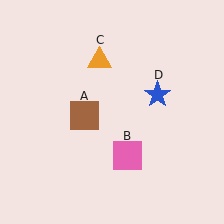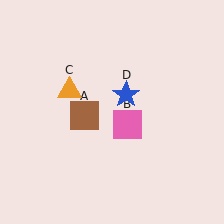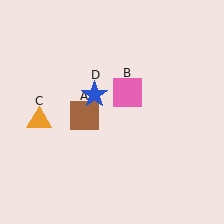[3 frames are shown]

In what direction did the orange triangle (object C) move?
The orange triangle (object C) moved down and to the left.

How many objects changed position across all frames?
3 objects changed position: pink square (object B), orange triangle (object C), blue star (object D).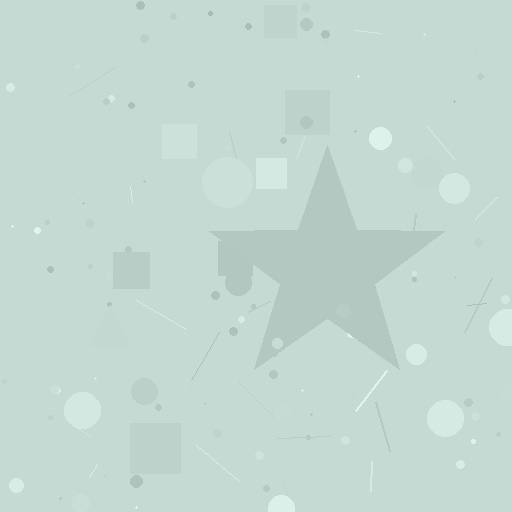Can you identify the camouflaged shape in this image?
The camouflaged shape is a star.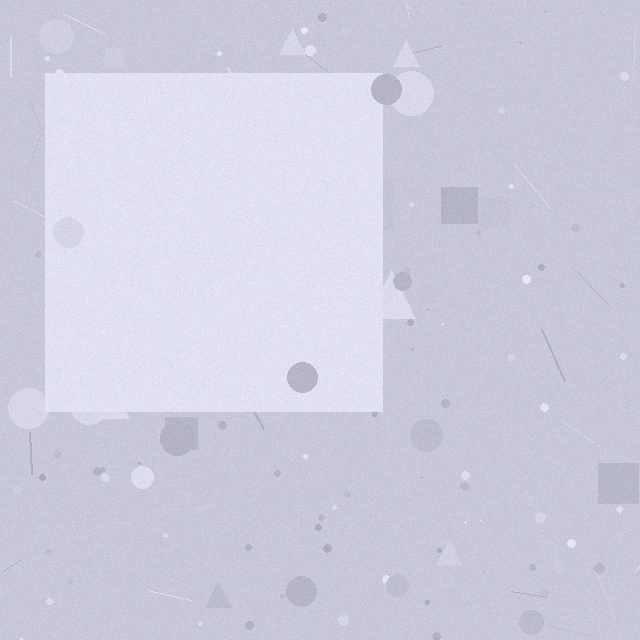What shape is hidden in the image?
A square is hidden in the image.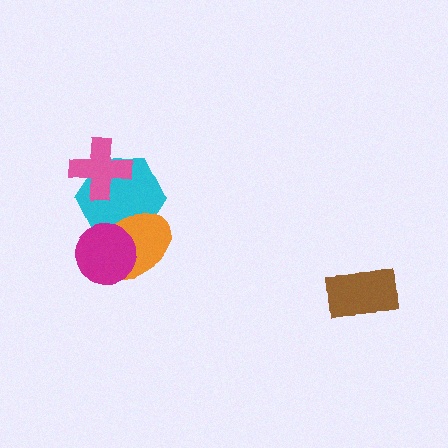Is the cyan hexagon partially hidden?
Yes, it is partially covered by another shape.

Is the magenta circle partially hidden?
No, no other shape covers it.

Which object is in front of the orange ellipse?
The magenta circle is in front of the orange ellipse.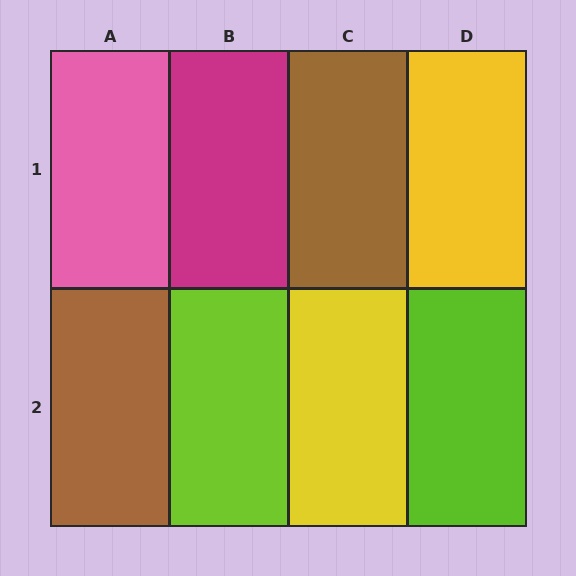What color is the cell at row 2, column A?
Brown.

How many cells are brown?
2 cells are brown.